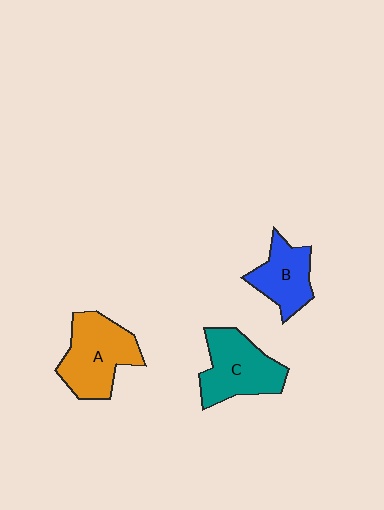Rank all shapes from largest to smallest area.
From largest to smallest: A (orange), C (teal), B (blue).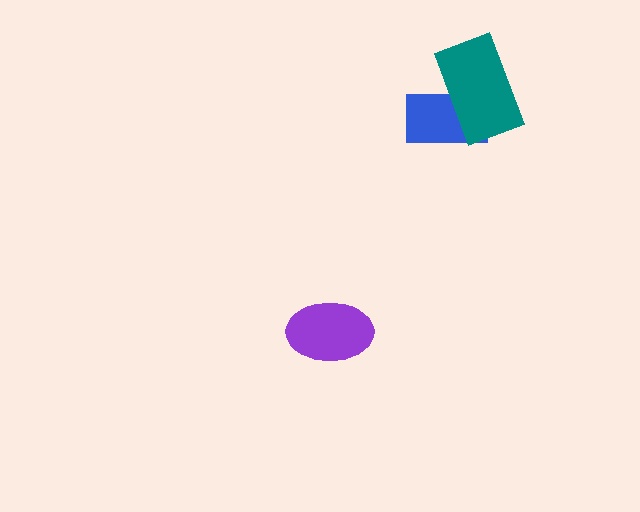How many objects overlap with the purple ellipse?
0 objects overlap with the purple ellipse.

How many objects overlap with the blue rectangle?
1 object overlaps with the blue rectangle.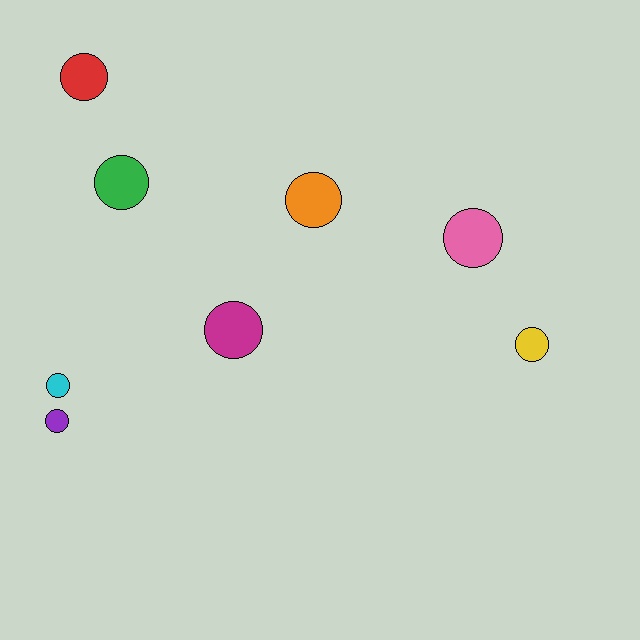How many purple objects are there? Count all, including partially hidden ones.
There is 1 purple object.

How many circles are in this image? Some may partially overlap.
There are 8 circles.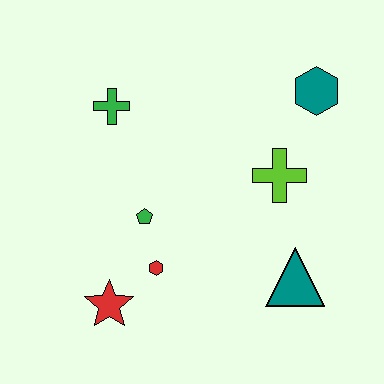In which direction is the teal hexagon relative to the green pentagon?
The teal hexagon is to the right of the green pentagon.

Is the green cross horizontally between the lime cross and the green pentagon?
No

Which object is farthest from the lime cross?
The red star is farthest from the lime cross.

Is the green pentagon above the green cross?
No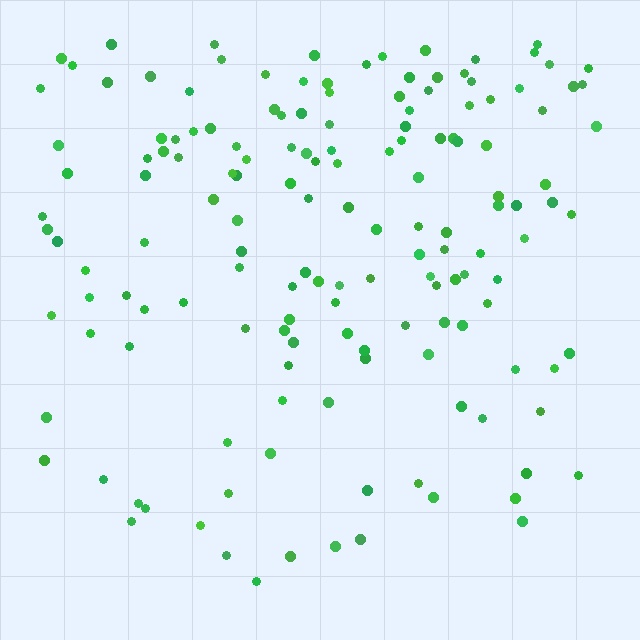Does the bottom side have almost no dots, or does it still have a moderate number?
Still a moderate number, just noticeably fewer than the top.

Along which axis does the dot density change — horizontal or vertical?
Vertical.